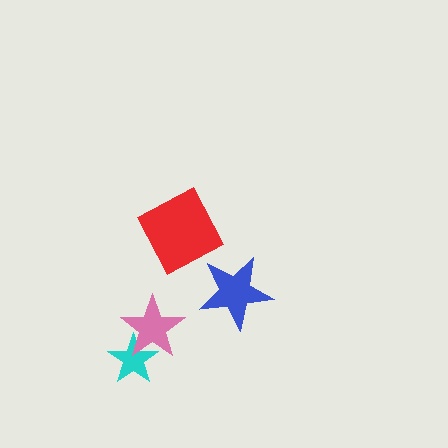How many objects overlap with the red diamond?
0 objects overlap with the red diamond.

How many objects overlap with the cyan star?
1 object overlaps with the cyan star.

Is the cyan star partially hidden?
Yes, it is partially covered by another shape.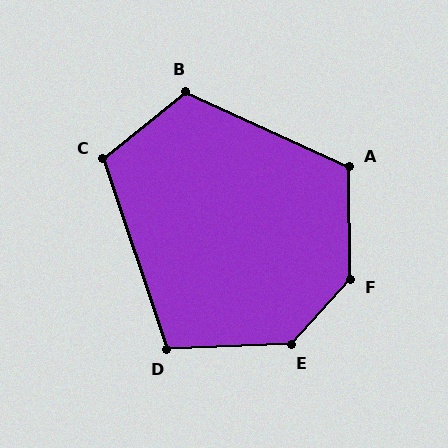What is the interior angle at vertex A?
Approximately 115 degrees (obtuse).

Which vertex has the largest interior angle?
F, at approximately 137 degrees.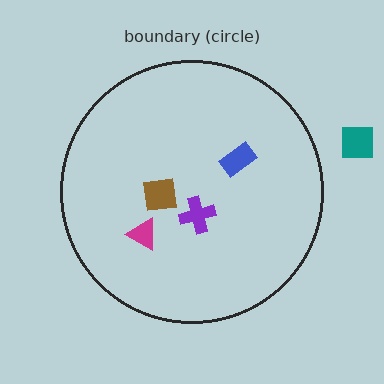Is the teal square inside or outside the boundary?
Outside.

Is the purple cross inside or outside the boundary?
Inside.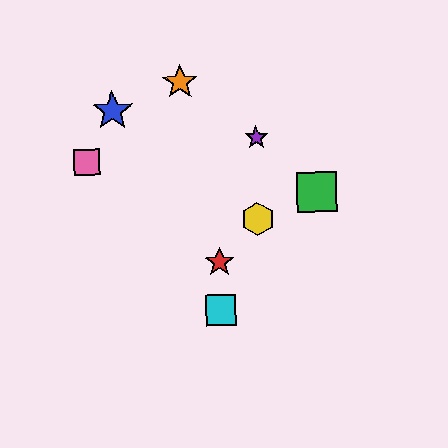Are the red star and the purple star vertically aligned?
No, the red star is at x≈220 and the purple star is at x≈256.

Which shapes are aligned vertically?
The red star, the cyan square are aligned vertically.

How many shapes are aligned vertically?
2 shapes (the red star, the cyan square) are aligned vertically.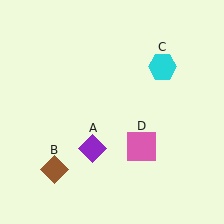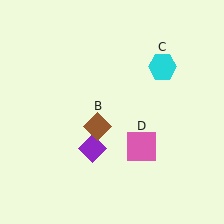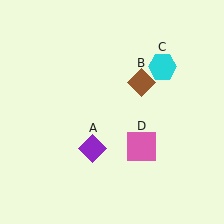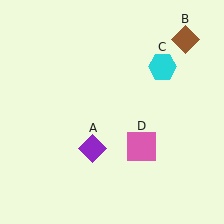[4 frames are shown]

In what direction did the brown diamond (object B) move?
The brown diamond (object B) moved up and to the right.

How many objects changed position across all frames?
1 object changed position: brown diamond (object B).